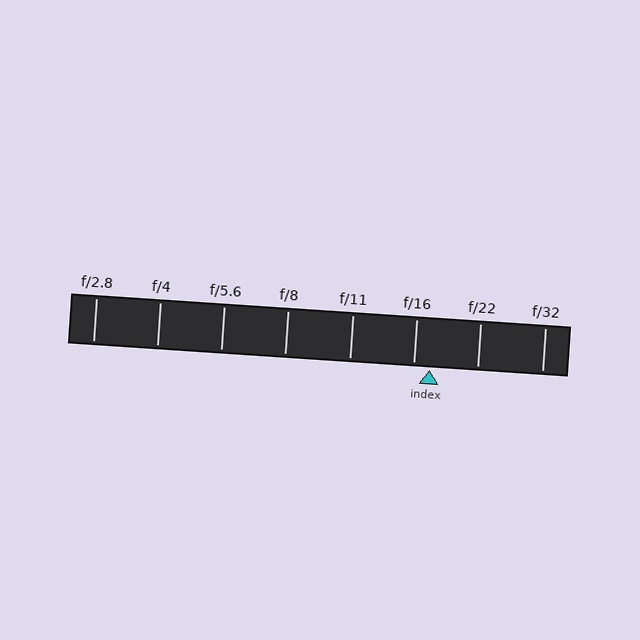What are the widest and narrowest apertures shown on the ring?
The widest aperture shown is f/2.8 and the narrowest is f/32.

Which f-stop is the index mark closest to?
The index mark is closest to f/16.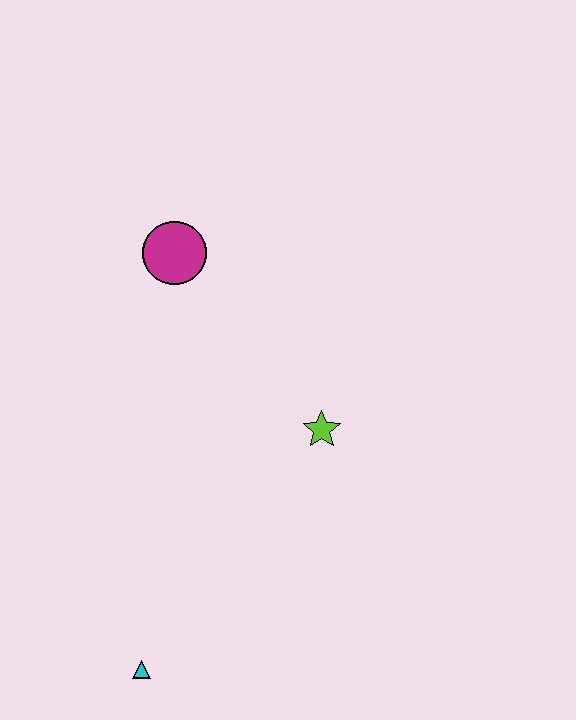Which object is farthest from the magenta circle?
The cyan triangle is farthest from the magenta circle.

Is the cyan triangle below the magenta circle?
Yes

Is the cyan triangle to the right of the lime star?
No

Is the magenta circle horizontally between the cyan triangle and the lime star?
Yes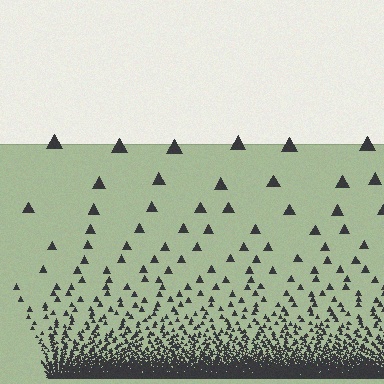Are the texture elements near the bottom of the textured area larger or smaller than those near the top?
Smaller. The gradient is inverted — elements near the bottom are smaller and denser.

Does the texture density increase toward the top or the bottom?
Density increases toward the bottom.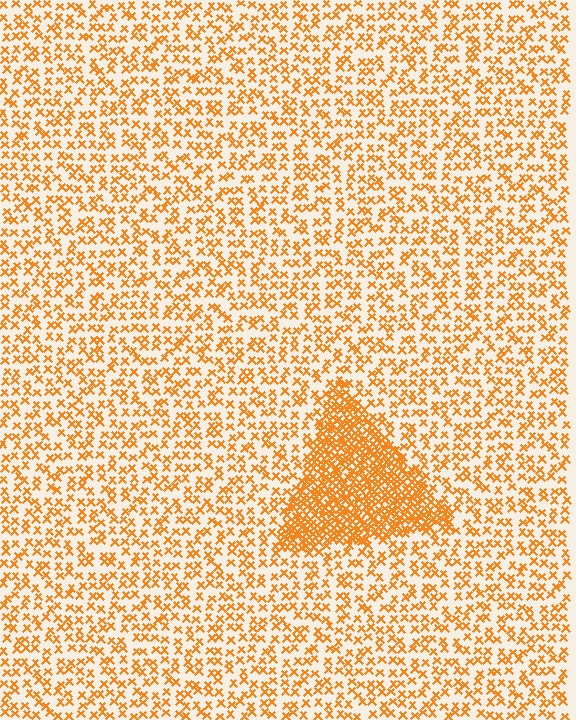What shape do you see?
I see a triangle.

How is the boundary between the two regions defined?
The boundary is defined by a change in element density (approximately 2.8x ratio). All elements are the same color, size, and shape.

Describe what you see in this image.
The image contains small orange elements arranged at two different densities. A triangle-shaped region is visible where the elements are more densely packed than the surrounding area.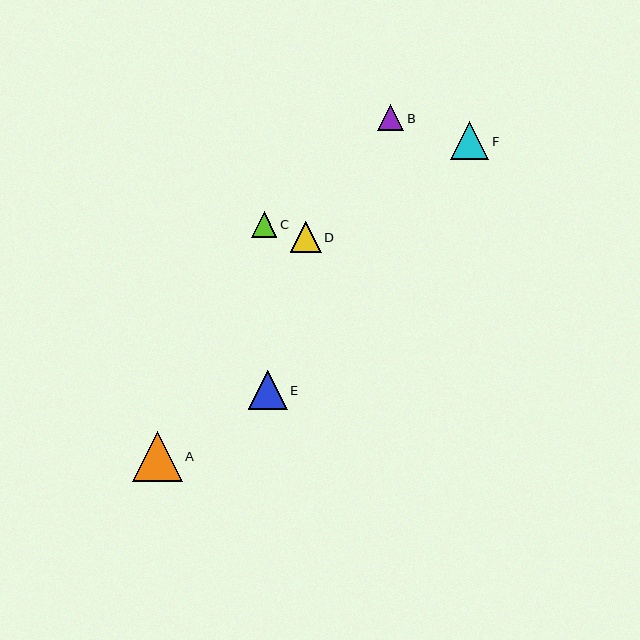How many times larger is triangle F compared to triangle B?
Triangle F is approximately 1.4 times the size of triangle B.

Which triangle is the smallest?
Triangle C is the smallest with a size of approximately 26 pixels.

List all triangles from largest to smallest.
From largest to smallest: A, E, F, D, B, C.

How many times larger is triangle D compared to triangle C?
Triangle D is approximately 1.2 times the size of triangle C.